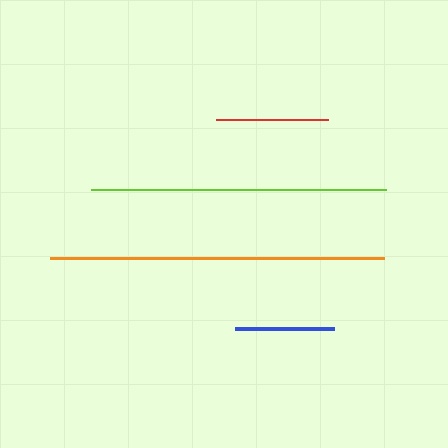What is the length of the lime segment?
The lime segment is approximately 295 pixels long.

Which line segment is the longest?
The orange line is the longest at approximately 334 pixels.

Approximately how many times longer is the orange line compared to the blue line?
The orange line is approximately 3.4 times the length of the blue line.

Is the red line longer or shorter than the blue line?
The red line is longer than the blue line.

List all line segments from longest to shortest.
From longest to shortest: orange, lime, red, blue.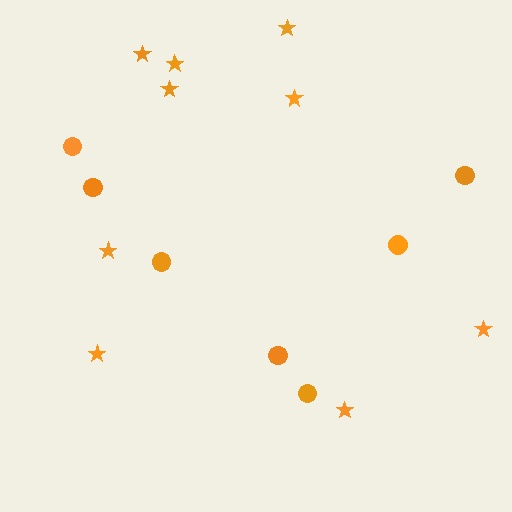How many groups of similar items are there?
There are 2 groups: one group of stars (9) and one group of circles (7).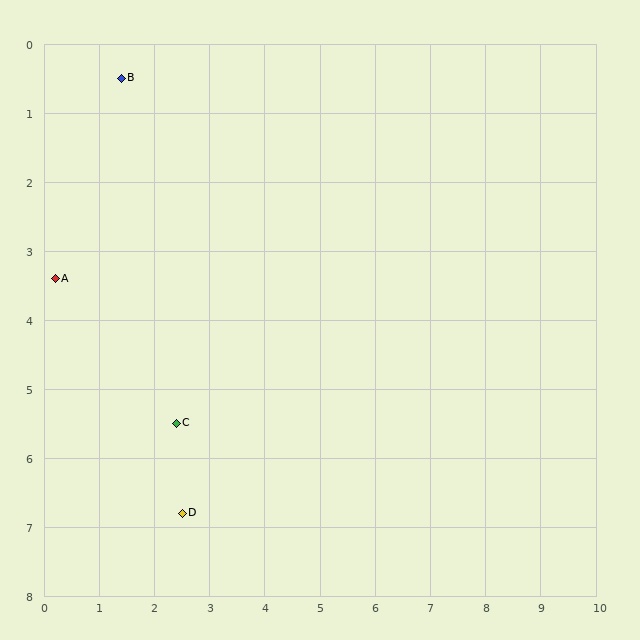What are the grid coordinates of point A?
Point A is at approximately (0.2, 3.4).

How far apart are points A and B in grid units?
Points A and B are about 3.1 grid units apart.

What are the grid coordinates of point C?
Point C is at approximately (2.4, 5.5).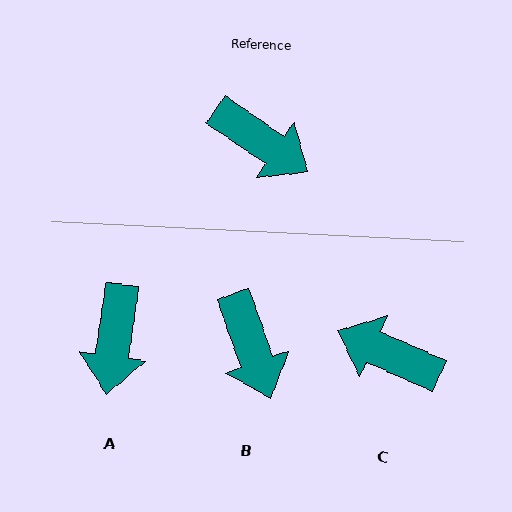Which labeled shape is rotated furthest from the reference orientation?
C, about 170 degrees away.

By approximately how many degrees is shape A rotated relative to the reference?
Approximately 64 degrees clockwise.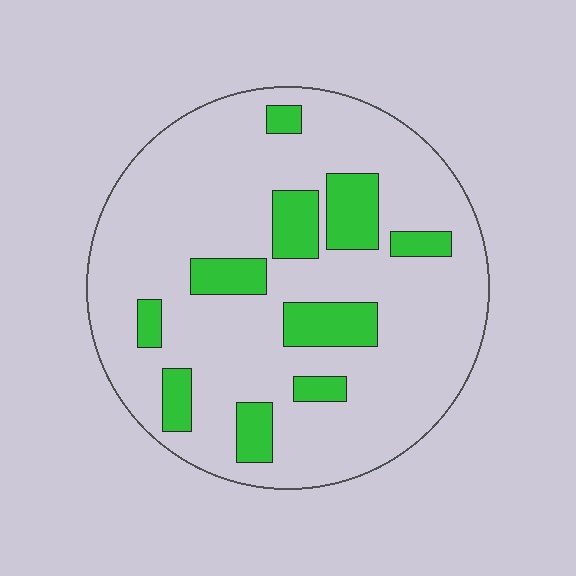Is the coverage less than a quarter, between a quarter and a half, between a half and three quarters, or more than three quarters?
Less than a quarter.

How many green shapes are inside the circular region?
10.